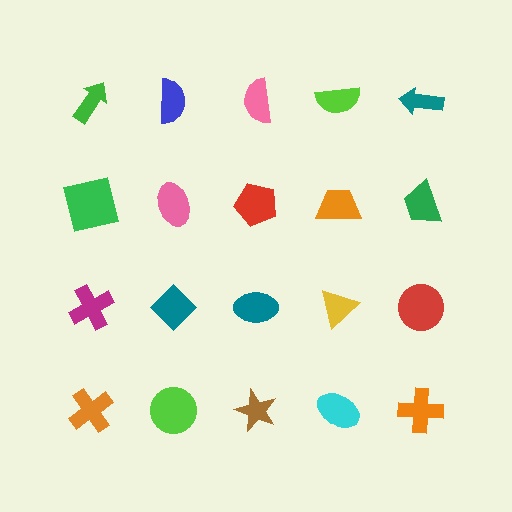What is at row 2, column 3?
A red pentagon.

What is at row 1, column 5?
A teal arrow.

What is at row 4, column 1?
An orange cross.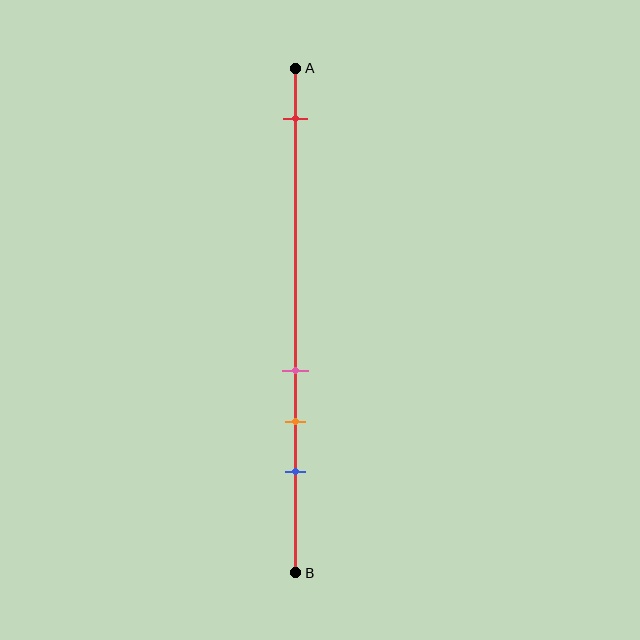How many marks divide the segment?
There are 4 marks dividing the segment.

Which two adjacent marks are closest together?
The pink and orange marks are the closest adjacent pair.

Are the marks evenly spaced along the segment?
No, the marks are not evenly spaced.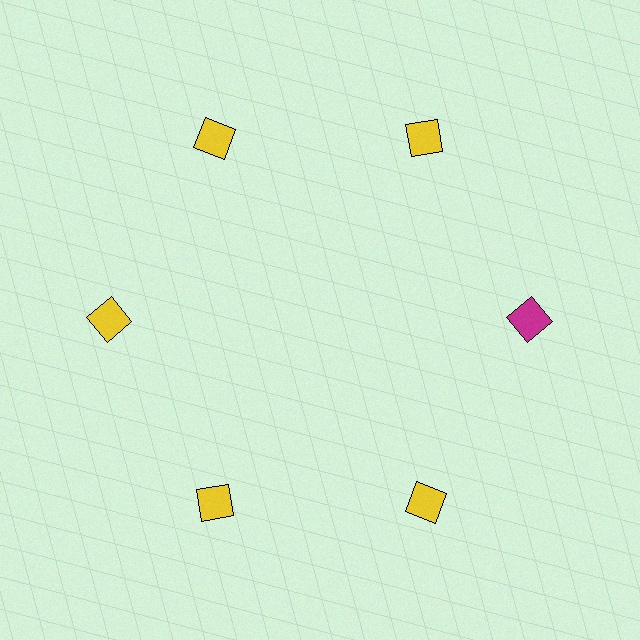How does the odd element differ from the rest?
It has a different color: magenta instead of yellow.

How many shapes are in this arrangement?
There are 6 shapes arranged in a ring pattern.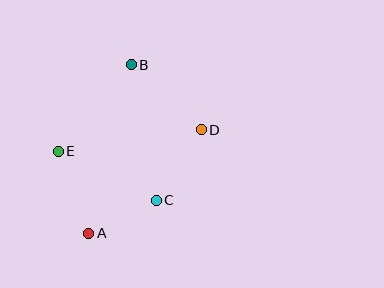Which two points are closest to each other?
Points A and C are closest to each other.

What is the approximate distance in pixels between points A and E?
The distance between A and E is approximately 87 pixels.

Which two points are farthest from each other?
Points A and B are farthest from each other.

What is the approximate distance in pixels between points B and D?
The distance between B and D is approximately 95 pixels.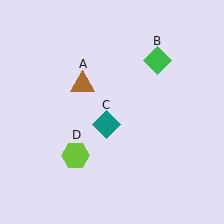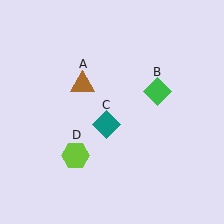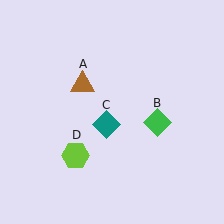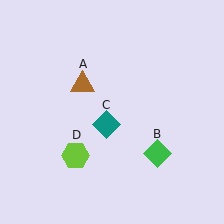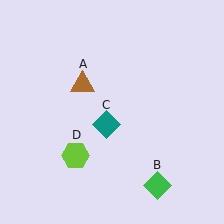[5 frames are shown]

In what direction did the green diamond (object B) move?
The green diamond (object B) moved down.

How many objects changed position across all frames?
1 object changed position: green diamond (object B).